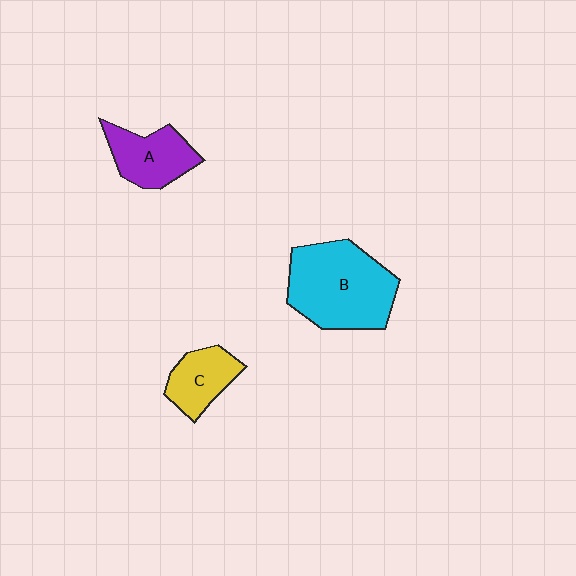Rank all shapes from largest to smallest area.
From largest to smallest: B (cyan), A (purple), C (yellow).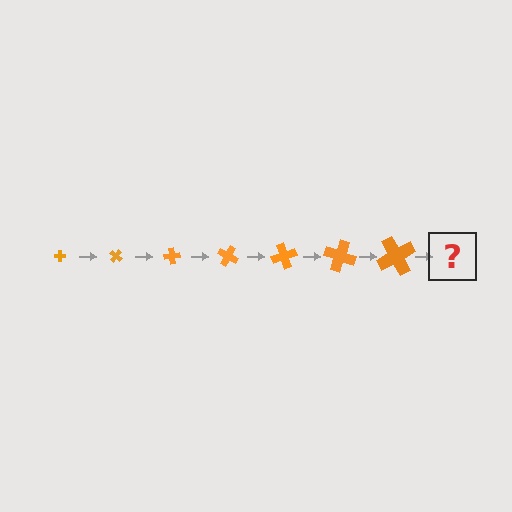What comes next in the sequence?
The next element should be a cross, larger than the previous one and rotated 280 degrees from the start.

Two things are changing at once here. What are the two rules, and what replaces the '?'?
The two rules are that the cross grows larger each step and it rotates 40 degrees each step. The '?' should be a cross, larger than the previous one and rotated 280 degrees from the start.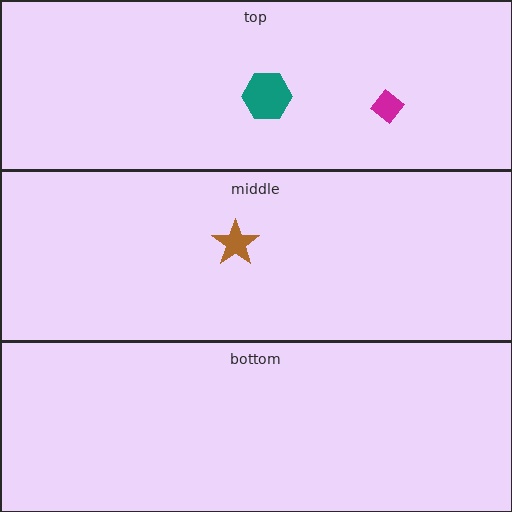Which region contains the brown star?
The middle region.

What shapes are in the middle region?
The brown star.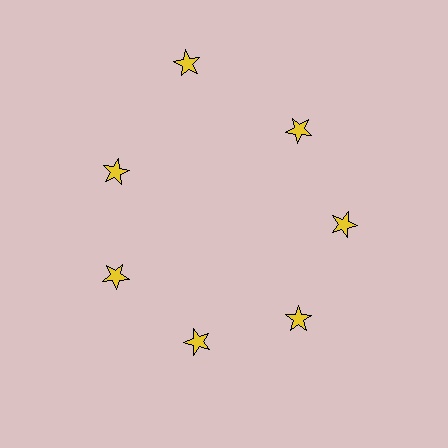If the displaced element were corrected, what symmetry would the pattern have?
It would have 7-fold rotational symmetry — the pattern would map onto itself every 51 degrees.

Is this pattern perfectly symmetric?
No. The 7 yellow stars are arranged in a ring, but one element near the 12 o'clock position is pushed outward from the center, breaking the 7-fold rotational symmetry.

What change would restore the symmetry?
The symmetry would be restored by moving it inward, back onto the ring so that all 7 stars sit at equal angles and equal distance from the center.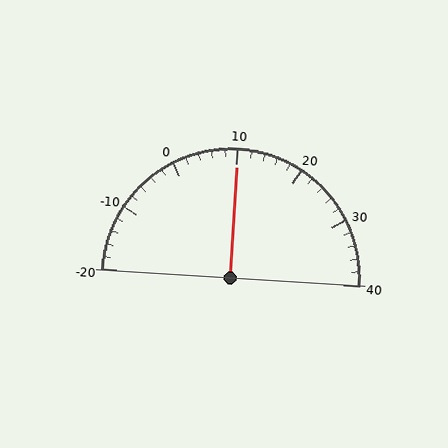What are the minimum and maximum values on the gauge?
The gauge ranges from -20 to 40.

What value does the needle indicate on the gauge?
The needle indicates approximately 10.